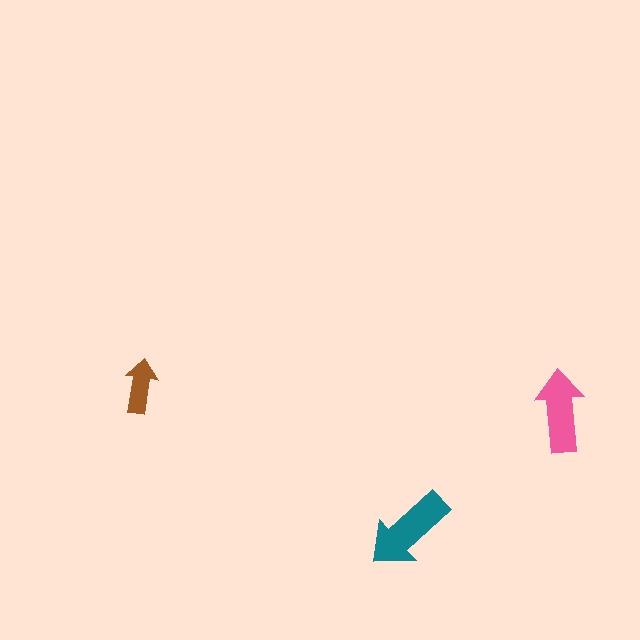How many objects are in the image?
There are 3 objects in the image.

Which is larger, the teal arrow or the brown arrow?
The teal one.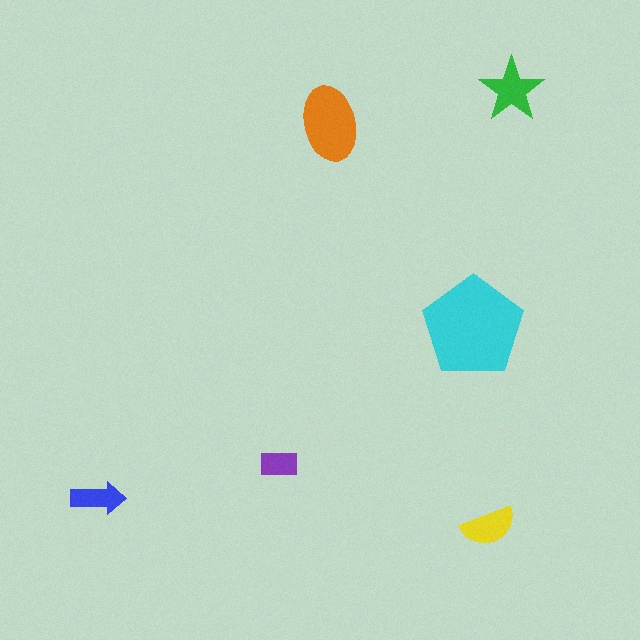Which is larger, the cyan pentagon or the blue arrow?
The cyan pentagon.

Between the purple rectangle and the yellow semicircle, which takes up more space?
The yellow semicircle.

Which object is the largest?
The cyan pentagon.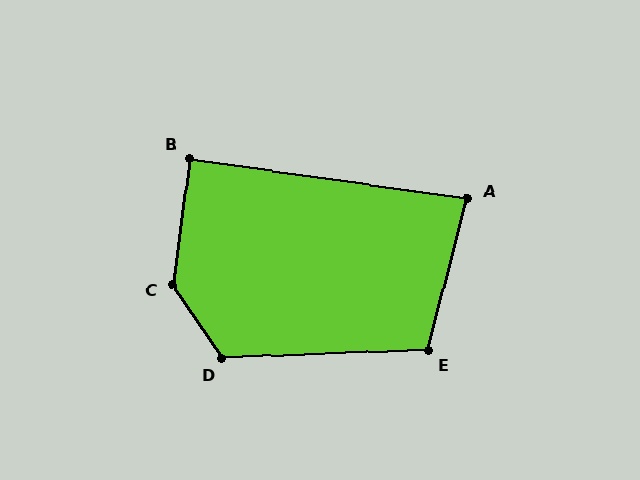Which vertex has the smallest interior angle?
A, at approximately 83 degrees.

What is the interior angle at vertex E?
Approximately 107 degrees (obtuse).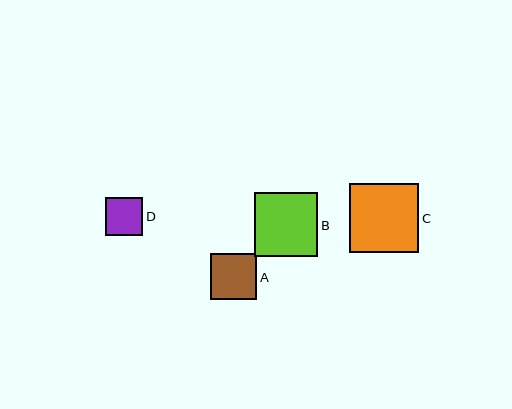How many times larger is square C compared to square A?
Square C is approximately 1.5 times the size of square A.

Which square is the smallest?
Square D is the smallest with a size of approximately 37 pixels.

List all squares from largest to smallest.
From largest to smallest: C, B, A, D.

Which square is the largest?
Square C is the largest with a size of approximately 69 pixels.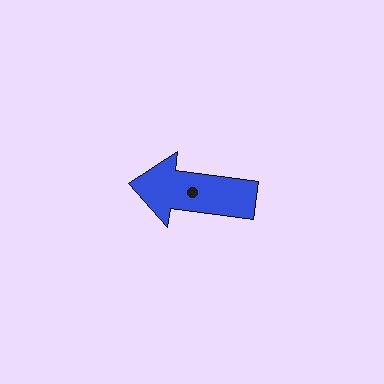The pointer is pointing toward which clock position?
Roughly 9 o'clock.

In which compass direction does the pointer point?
West.